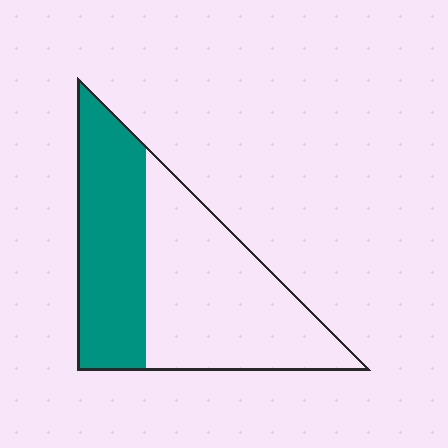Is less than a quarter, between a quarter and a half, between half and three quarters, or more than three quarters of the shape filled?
Between a quarter and a half.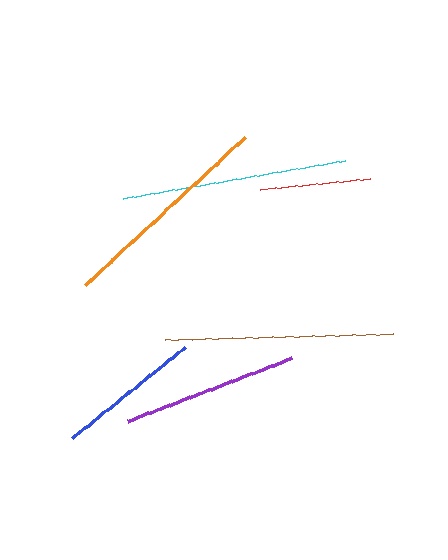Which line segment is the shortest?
The red line is the shortest at approximately 110 pixels.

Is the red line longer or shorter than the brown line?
The brown line is longer than the red line.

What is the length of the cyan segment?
The cyan segment is approximately 225 pixels long.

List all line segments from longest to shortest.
From longest to shortest: brown, cyan, orange, purple, blue, red.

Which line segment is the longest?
The brown line is the longest at approximately 227 pixels.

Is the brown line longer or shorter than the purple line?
The brown line is longer than the purple line.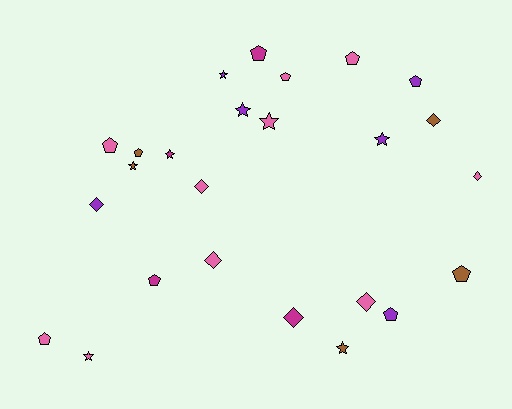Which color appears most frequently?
Pink, with 10 objects.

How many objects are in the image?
There are 25 objects.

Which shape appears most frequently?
Pentagon, with 10 objects.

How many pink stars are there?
There are 2 pink stars.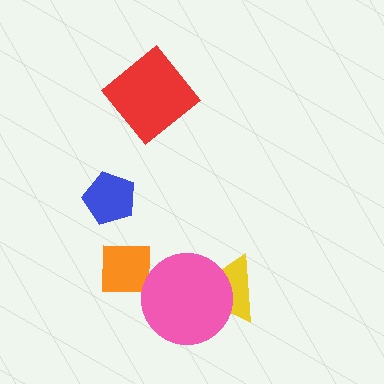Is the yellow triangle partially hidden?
Yes, it is partially covered by another shape.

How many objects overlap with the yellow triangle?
1 object overlaps with the yellow triangle.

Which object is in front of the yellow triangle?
The pink circle is in front of the yellow triangle.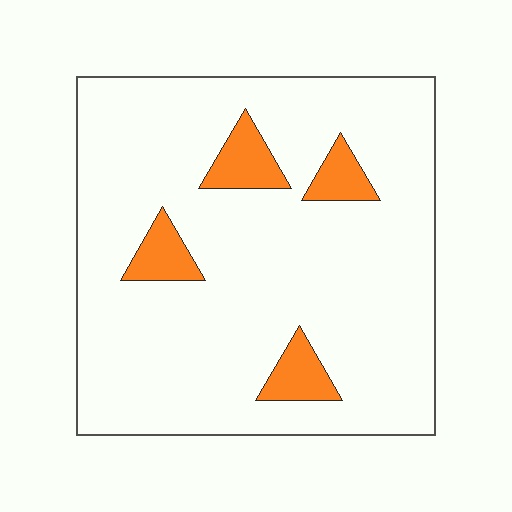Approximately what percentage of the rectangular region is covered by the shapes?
Approximately 10%.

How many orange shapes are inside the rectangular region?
4.